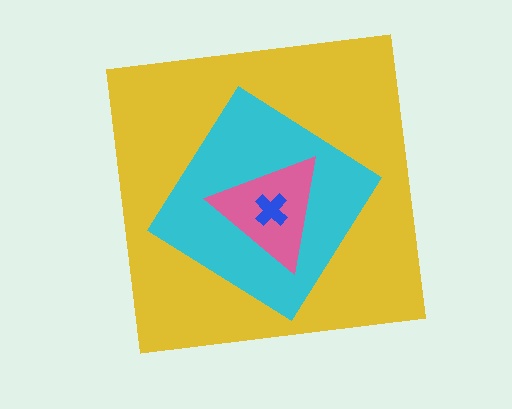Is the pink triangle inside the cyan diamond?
Yes.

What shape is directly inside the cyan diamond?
The pink triangle.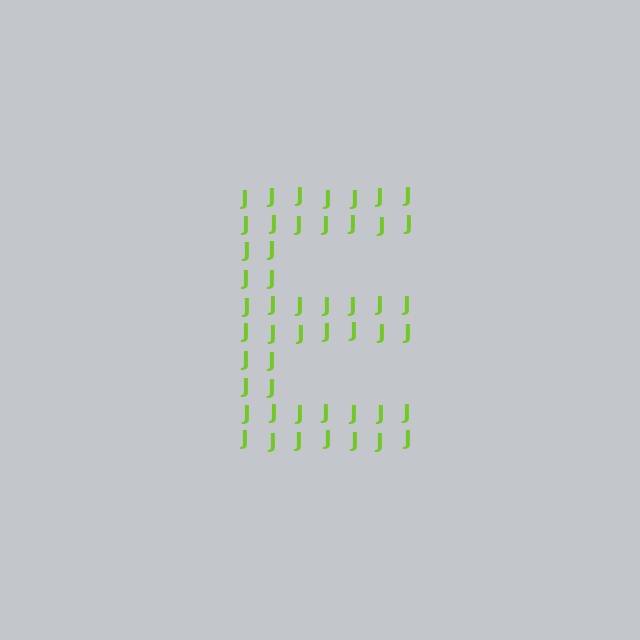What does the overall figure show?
The overall figure shows the letter E.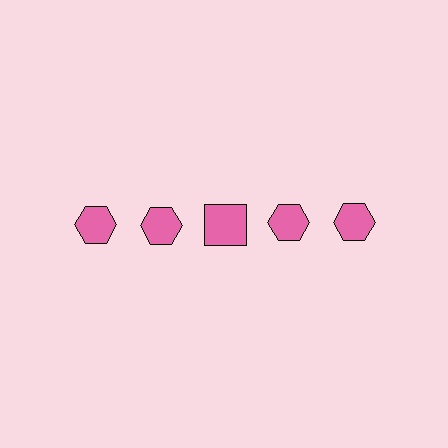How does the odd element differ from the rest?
It has a different shape: square instead of hexagon.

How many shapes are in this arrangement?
There are 5 shapes arranged in a grid pattern.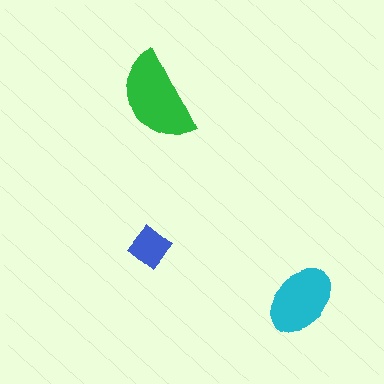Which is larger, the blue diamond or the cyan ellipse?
The cyan ellipse.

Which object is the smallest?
The blue diamond.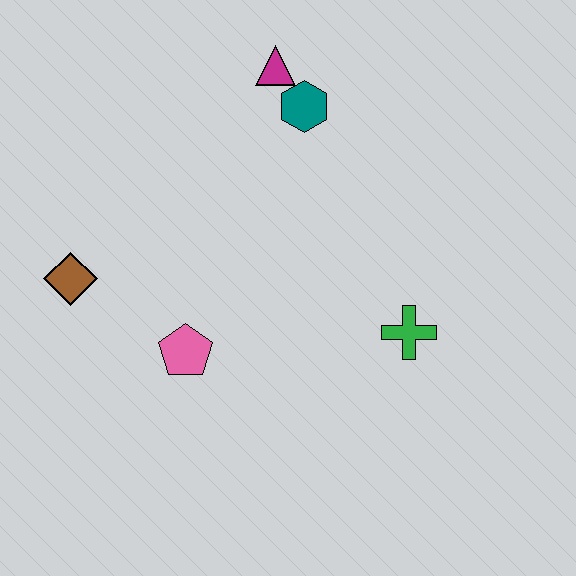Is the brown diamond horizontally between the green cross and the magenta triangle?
No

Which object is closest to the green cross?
The pink pentagon is closest to the green cross.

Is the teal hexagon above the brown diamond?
Yes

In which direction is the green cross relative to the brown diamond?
The green cross is to the right of the brown diamond.